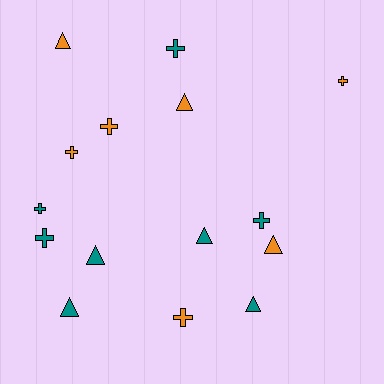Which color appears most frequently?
Teal, with 8 objects.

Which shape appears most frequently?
Cross, with 8 objects.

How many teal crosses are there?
There are 4 teal crosses.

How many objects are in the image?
There are 15 objects.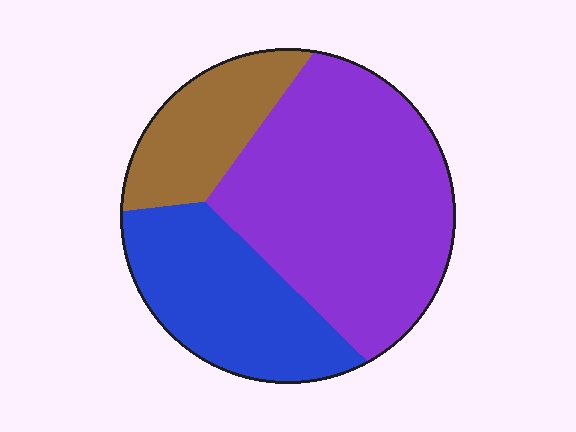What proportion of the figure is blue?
Blue covers around 30% of the figure.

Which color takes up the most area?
Purple, at roughly 55%.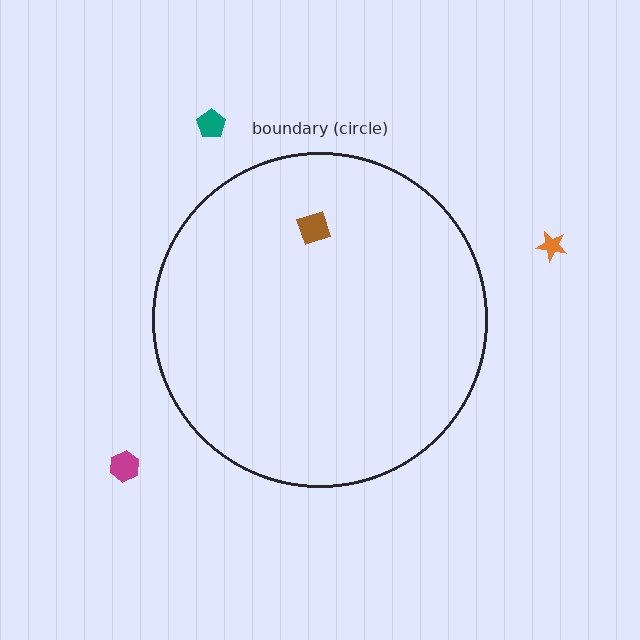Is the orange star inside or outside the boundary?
Outside.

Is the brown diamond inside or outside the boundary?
Inside.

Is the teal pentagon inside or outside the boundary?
Outside.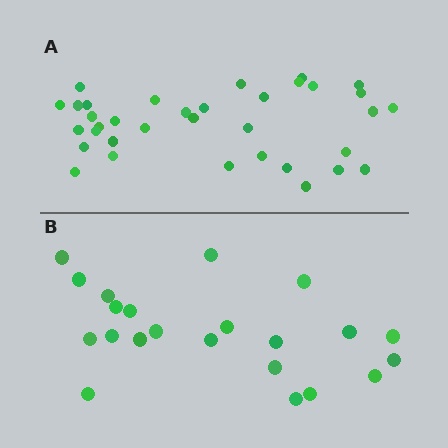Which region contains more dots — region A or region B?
Region A (the top region) has more dots.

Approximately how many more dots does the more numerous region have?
Region A has approximately 15 more dots than region B.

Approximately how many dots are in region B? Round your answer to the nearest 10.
About 20 dots. (The exact count is 22, which rounds to 20.)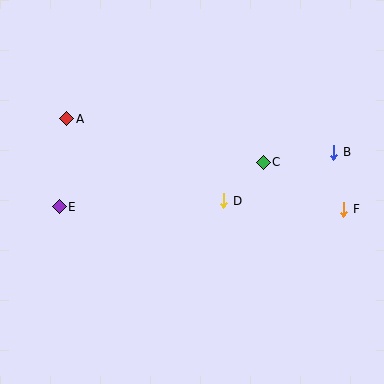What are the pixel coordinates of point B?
Point B is at (334, 152).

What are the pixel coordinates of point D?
Point D is at (224, 201).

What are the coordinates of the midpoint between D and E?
The midpoint between D and E is at (141, 204).